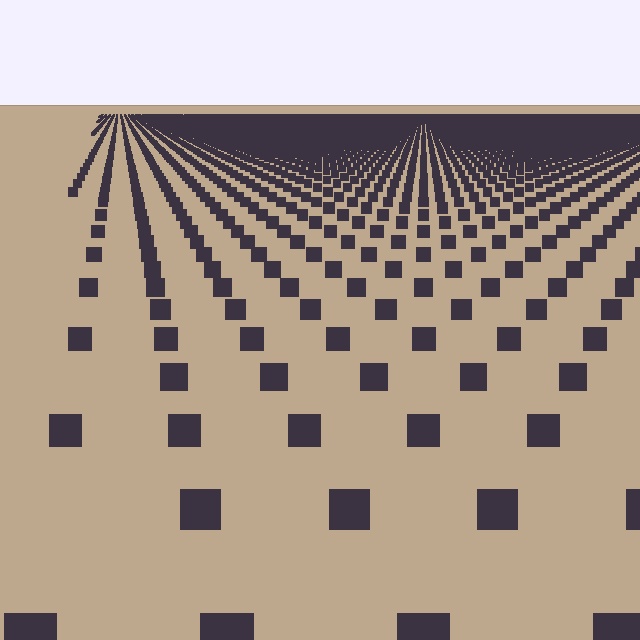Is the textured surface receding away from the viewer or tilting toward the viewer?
The surface is receding away from the viewer. Texture elements get smaller and denser toward the top.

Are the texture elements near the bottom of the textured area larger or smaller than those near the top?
Larger. Near the bottom, elements are closer to the viewer and appear at a bigger on-screen size.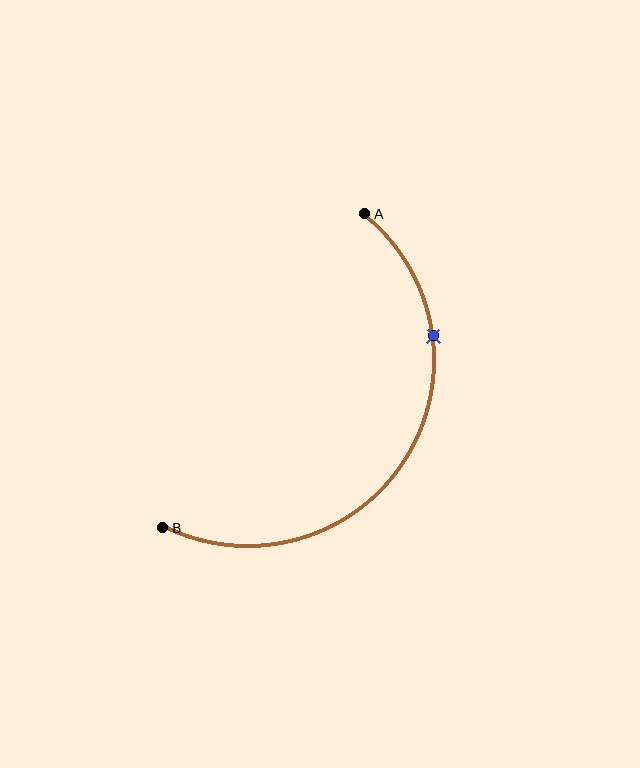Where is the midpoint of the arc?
The arc midpoint is the point on the curve farthest from the straight line joining A and B. It sits to the right of that line.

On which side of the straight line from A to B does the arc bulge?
The arc bulges to the right of the straight line connecting A and B.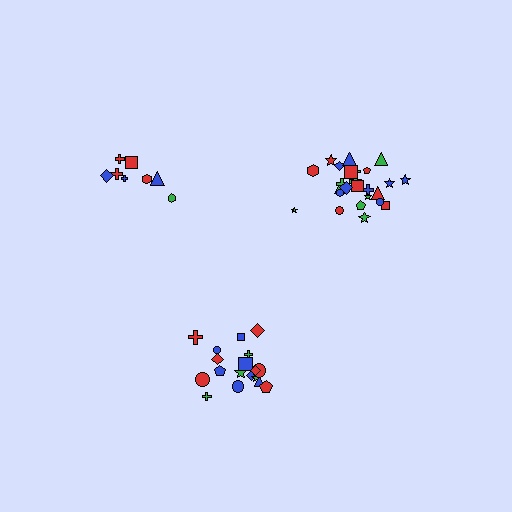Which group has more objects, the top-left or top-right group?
The top-right group.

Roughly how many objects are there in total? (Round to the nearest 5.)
Roughly 50 objects in total.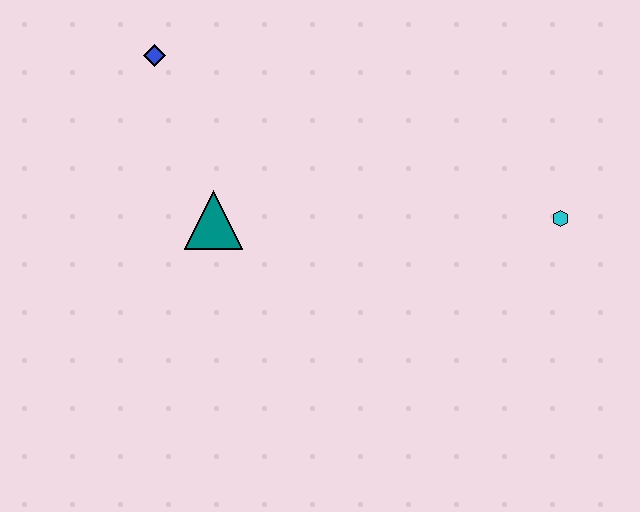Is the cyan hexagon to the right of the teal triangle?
Yes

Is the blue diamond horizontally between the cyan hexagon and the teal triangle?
No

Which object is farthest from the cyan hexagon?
The blue diamond is farthest from the cyan hexagon.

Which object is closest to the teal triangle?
The blue diamond is closest to the teal triangle.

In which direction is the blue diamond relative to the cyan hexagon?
The blue diamond is to the left of the cyan hexagon.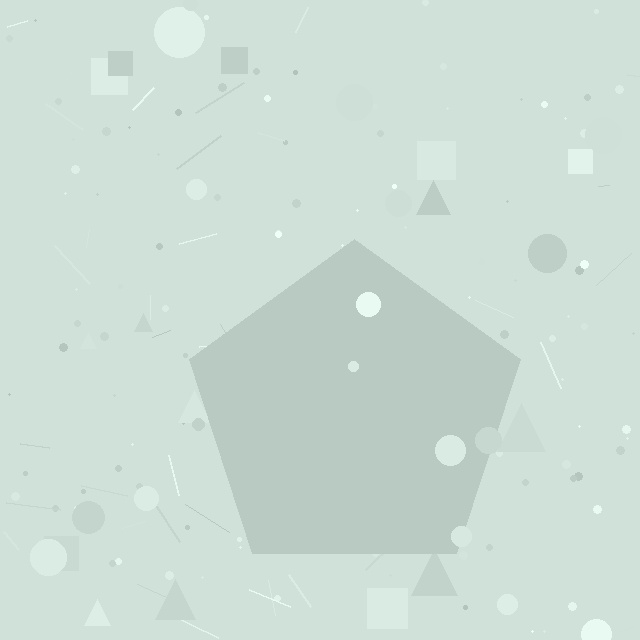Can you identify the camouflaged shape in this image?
The camouflaged shape is a pentagon.